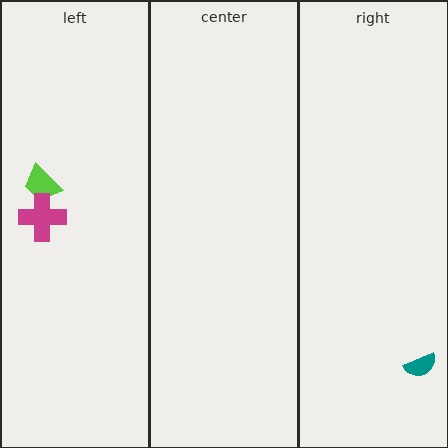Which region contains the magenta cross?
The left region.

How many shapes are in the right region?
1.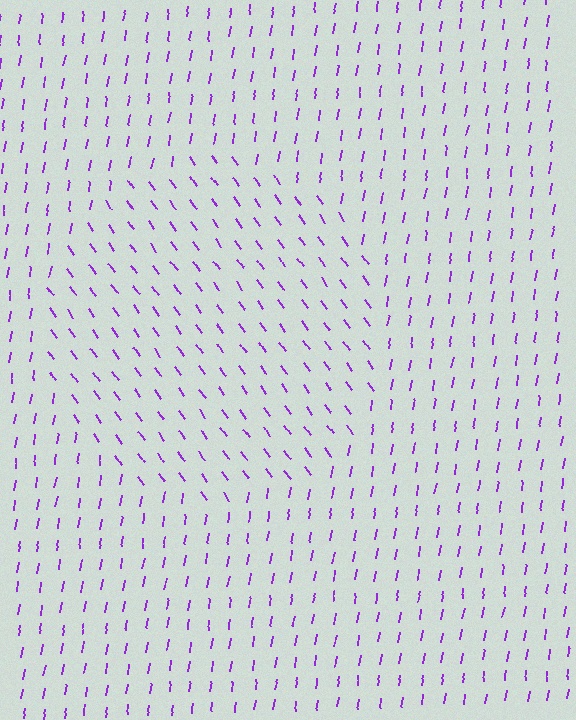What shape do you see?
I see a circle.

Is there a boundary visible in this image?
Yes, there is a texture boundary formed by a change in line orientation.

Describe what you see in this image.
The image is filled with small purple line segments. A circle region in the image has lines oriented differently from the surrounding lines, creating a visible texture boundary.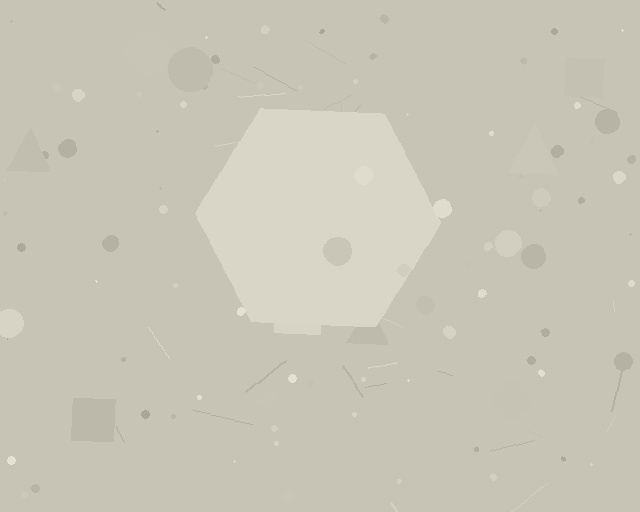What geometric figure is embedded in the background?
A hexagon is embedded in the background.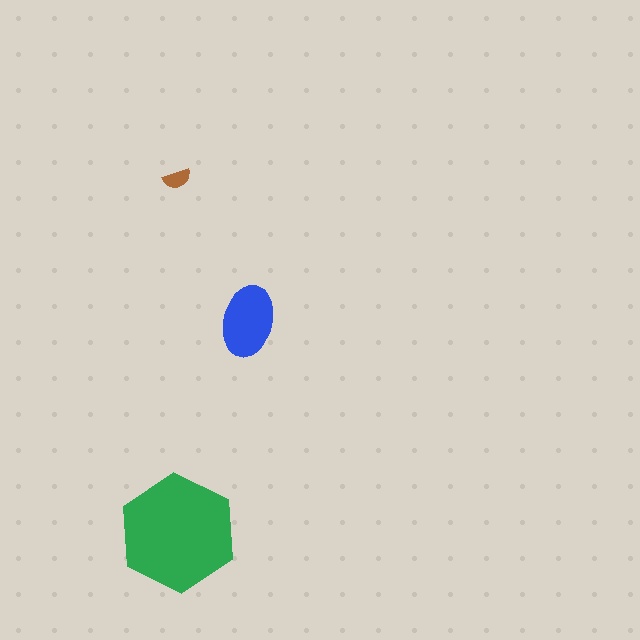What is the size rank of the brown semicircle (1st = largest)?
3rd.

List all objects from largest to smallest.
The green hexagon, the blue ellipse, the brown semicircle.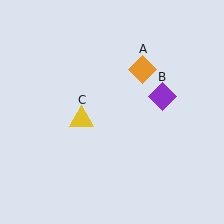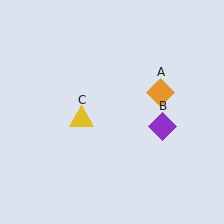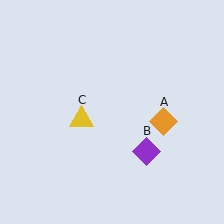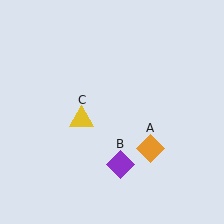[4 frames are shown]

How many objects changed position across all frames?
2 objects changed position: orange diamond (object A), purple diamond (object B).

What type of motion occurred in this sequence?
The orange diamond (object A), purple diamond (object B) rotated clockwise around the center of the scene.